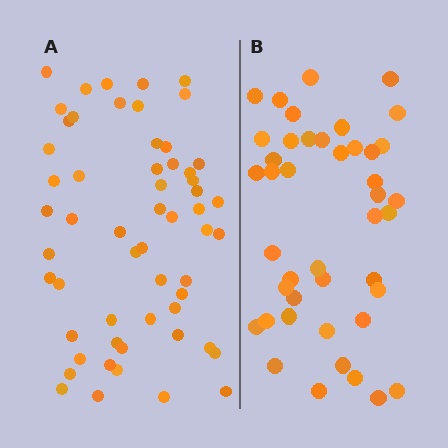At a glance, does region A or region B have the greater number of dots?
Region A (the left region) has more dots.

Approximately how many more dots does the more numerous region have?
Region A has approximately 15 more dots than region B.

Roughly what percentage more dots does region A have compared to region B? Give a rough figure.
About 35% more.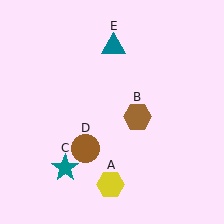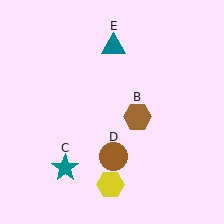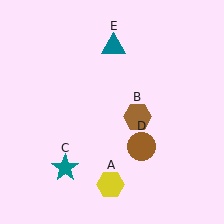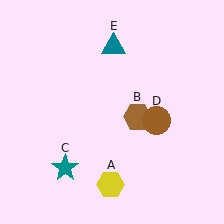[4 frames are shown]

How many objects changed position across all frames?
1 object changed position: brown circle (object D).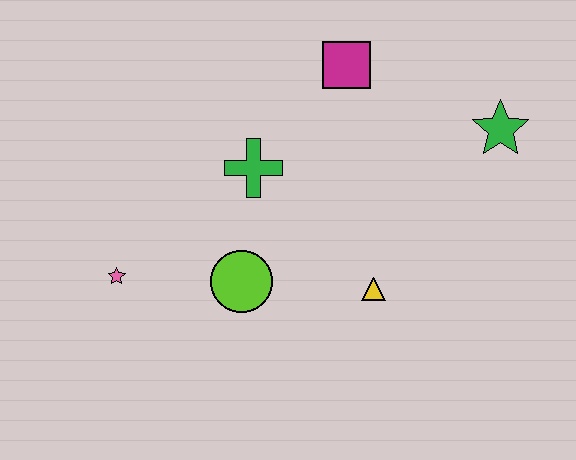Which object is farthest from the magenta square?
The pink star is farthest from the magenta square.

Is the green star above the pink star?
Yes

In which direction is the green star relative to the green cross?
The green star is to the right of the green cross.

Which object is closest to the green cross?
The lime circle is closest to the green cross.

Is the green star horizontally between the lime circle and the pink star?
No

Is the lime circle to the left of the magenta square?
Yes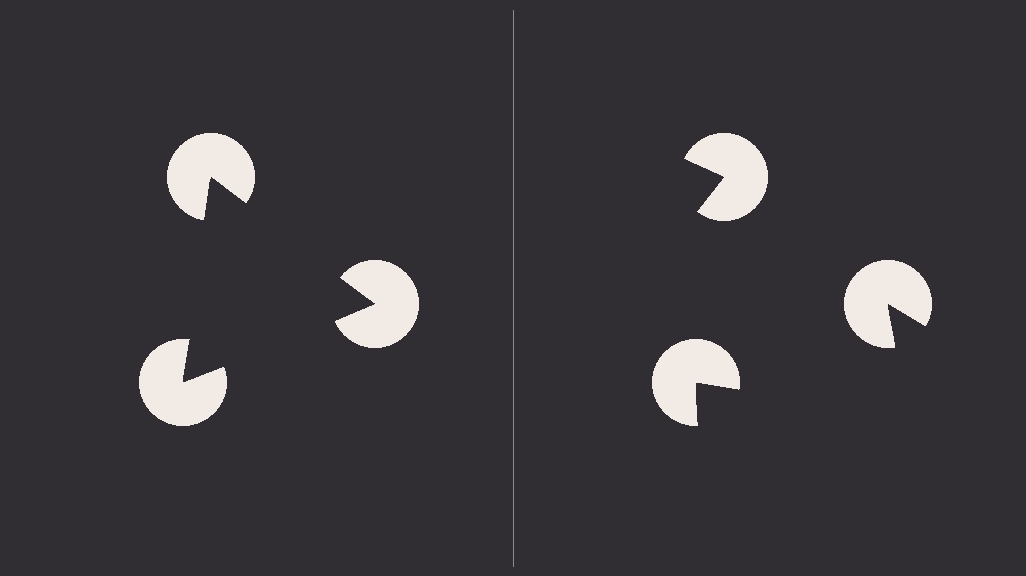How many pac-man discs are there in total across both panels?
6 — 3 on each side.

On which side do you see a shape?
An illusory triangle appears on the left side. On the right side the wedge cuts are rotated, so no coherent shape forms.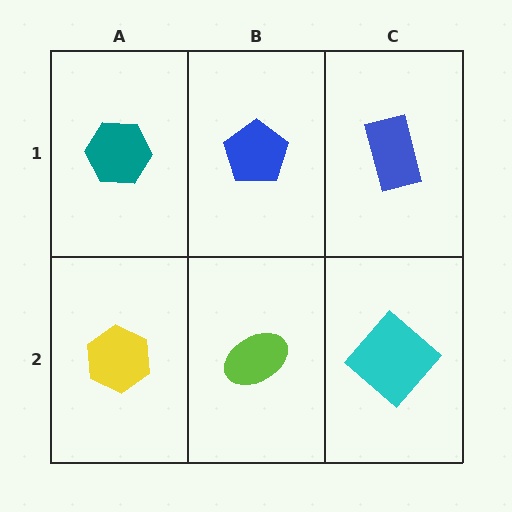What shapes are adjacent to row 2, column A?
A teal hexagon (row 1, column A), a lime ellipse (row 2, column B).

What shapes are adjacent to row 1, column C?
A cyan diamond (row 2, column C), a blue pentagon (row 1, column B).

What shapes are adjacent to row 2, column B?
A blue pentagon (row 1, column B), a yellow hexagon (row 2, column A), a cyan diamond (row 2, column C).